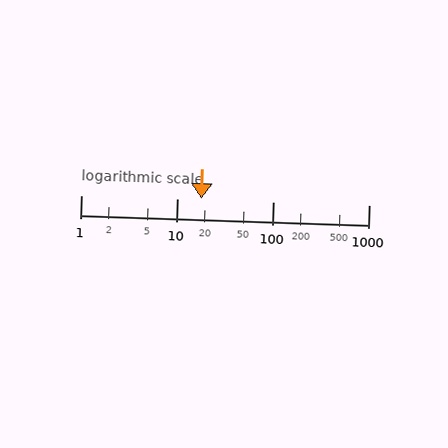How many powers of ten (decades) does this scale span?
The scale spans 3 decades, from 1 to 1000.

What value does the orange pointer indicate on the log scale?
The pointer indicates approximately 18.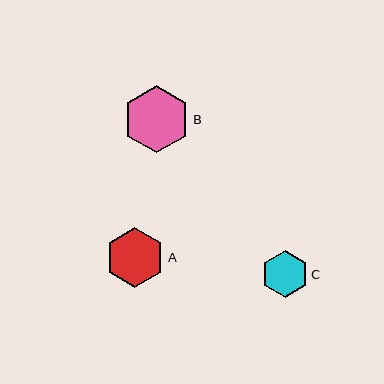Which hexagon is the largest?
Hexagon B is the largest with a size of approximately 67 pixels.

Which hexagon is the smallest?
Hexagon C is the smallest with a size of approximately 47 pixels.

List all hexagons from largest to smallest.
From largest to smallest: B, A, C.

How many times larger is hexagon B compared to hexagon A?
Hexagon B is approximately 1.1 times the size of hexagon A.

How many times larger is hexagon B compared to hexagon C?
Hexagon B is approximately 1.4 times the size of hexagon C.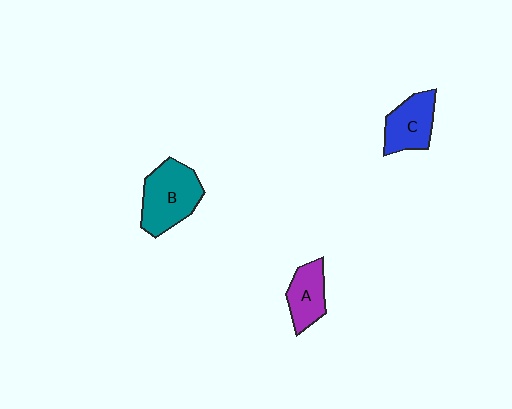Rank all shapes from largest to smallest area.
From largest to smallest: B (teal), C (blue), A (purple).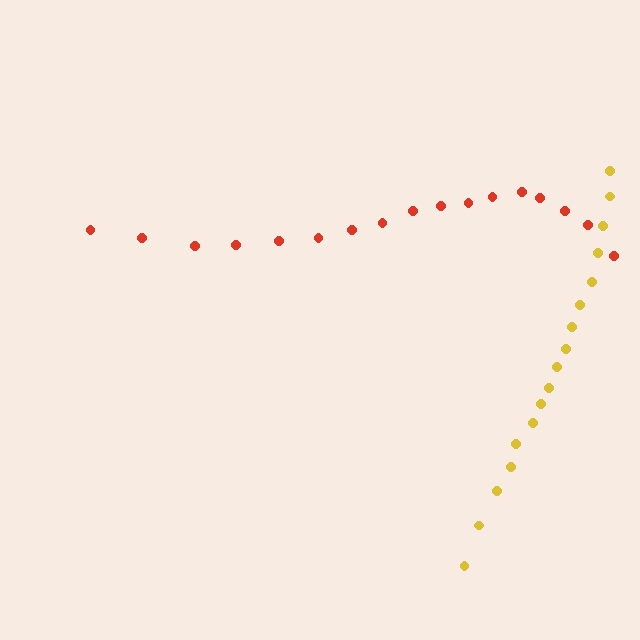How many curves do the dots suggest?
There are 2 distinct paths.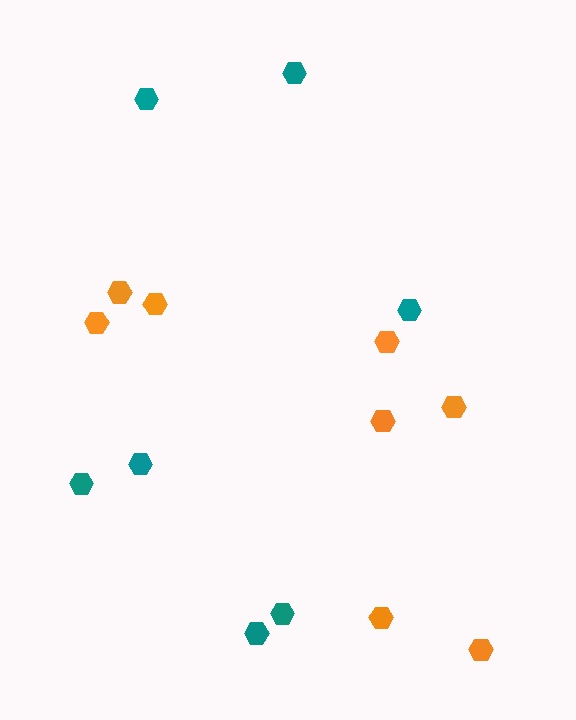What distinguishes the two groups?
There are 2 groups: one group of orange hexagons (8) and one group of teal hexagons (7).